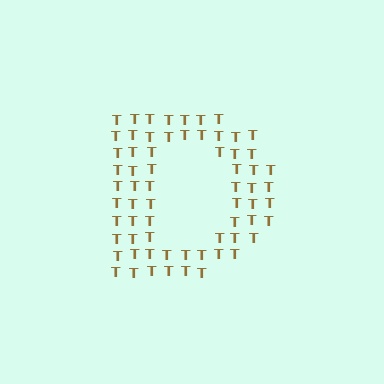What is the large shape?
The large shape is the letter D.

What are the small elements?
The small elements are letter T's.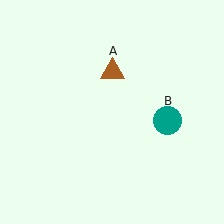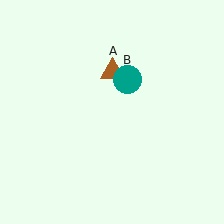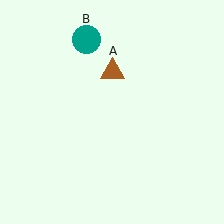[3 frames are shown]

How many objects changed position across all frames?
1 object changed position: teal circle (object B).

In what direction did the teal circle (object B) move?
The teal circle (object B) moved up and to the left.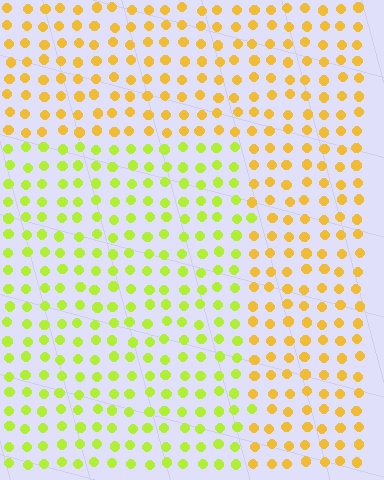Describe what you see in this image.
The image is filled with small yellow elements in a uniform arrangement. A rectangle-shaped region is visible where the elements are tinted to a slightly different hue, forming a subtle color boundary.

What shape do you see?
I see a rectangle.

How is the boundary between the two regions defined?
The boundary is defined purely by a slight shift in hue (about 38 degrees). Spacing, size, and orientation are identical on both sides.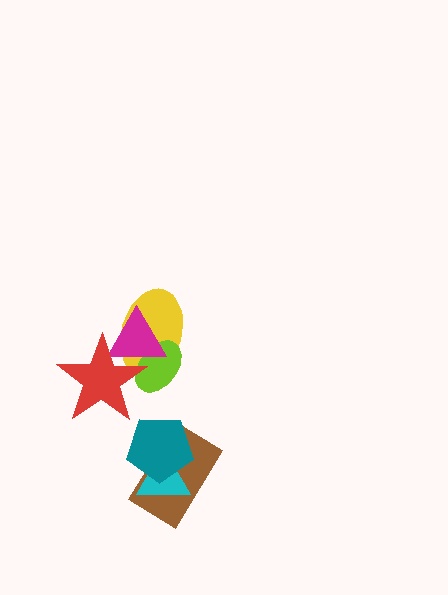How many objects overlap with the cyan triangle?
2 objects overlap with the cyan triangle.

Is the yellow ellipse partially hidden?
Yes, it is partially covered by another shape.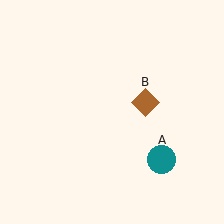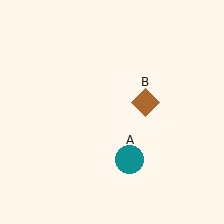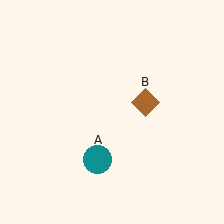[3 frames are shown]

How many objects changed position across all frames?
1 object changed position: teal circle (object A).